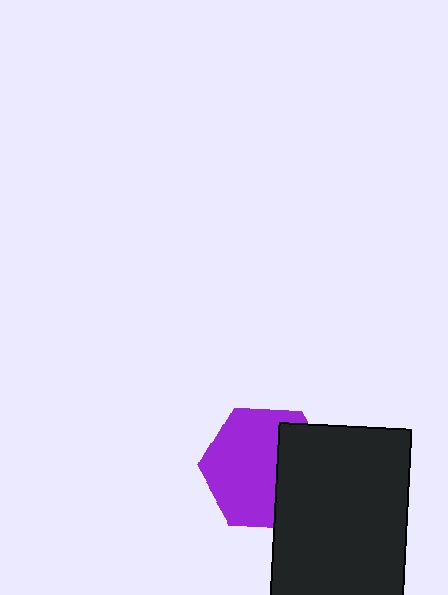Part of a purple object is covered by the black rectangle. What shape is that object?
It is a hexagon.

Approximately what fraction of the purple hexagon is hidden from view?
Roughly 36% of the purple hexagon is hidden behind the black rectangle.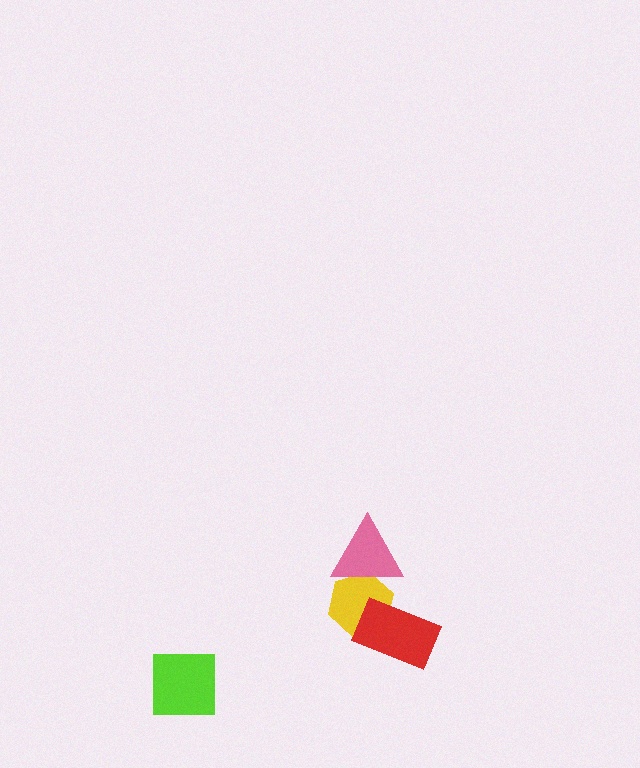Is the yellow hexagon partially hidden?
Yes, it is partially covered by another shape.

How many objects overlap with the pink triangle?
1 object overlaps with the pink triangle.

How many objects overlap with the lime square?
0 objects overlap with the lime square.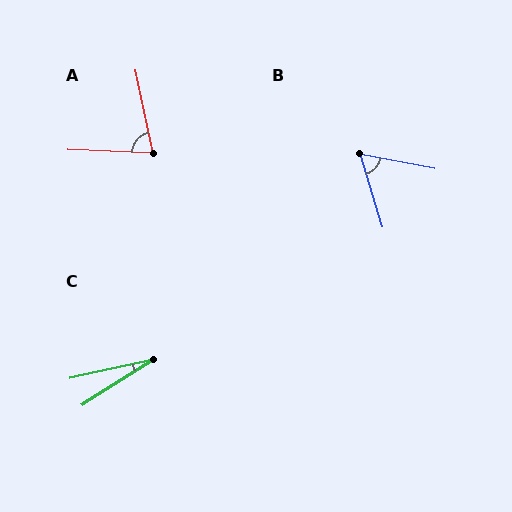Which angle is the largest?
A, at approximately 76 degrees.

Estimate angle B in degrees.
Approximately 62 degrees.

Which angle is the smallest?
C, at approximately 20 degrees.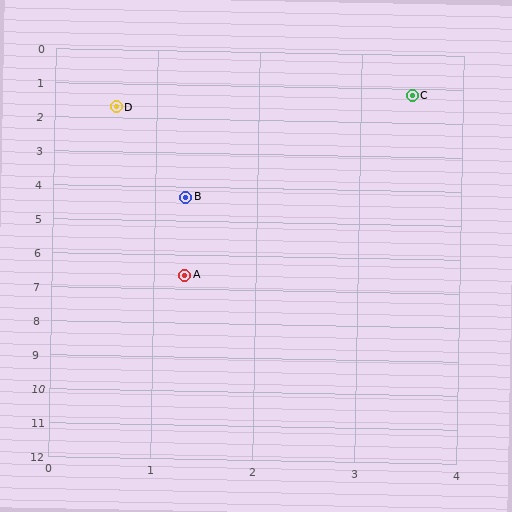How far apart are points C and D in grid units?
Points C and D are about 2.9 grid units apart.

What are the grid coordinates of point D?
Point D is at approximately (0.6, 1.7).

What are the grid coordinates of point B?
Point B is at approximately (1.3, 4.3).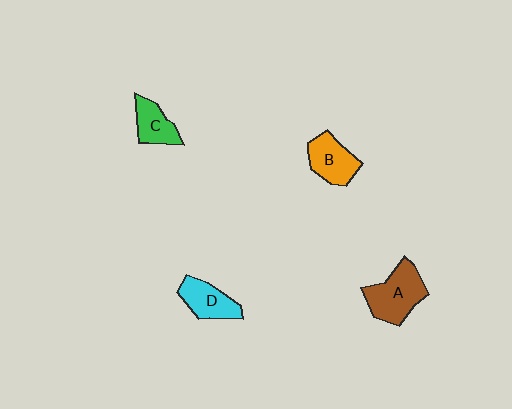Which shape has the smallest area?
Shape C (green).